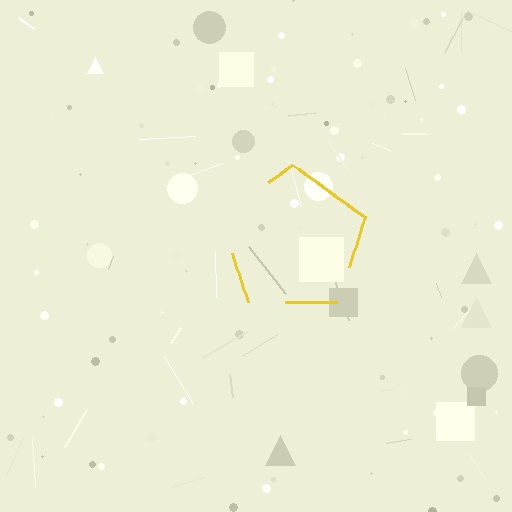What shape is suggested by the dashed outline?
The dashed outline suggests a pentagon.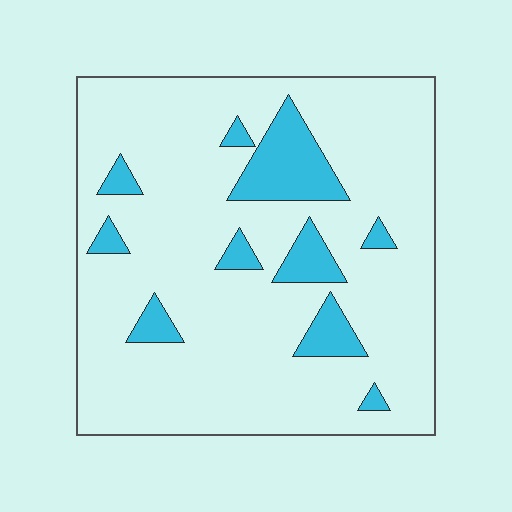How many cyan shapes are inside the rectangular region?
10.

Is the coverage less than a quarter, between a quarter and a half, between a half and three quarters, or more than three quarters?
Less than a quarter.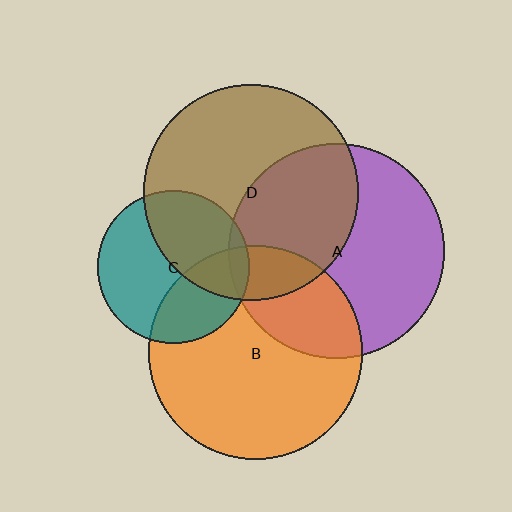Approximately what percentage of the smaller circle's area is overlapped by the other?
Approximately 30%.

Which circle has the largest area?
Circle A (purple).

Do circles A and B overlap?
Yes.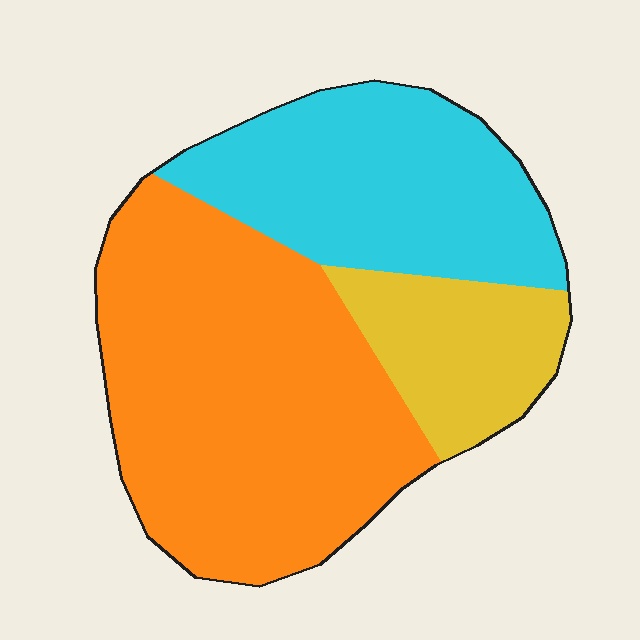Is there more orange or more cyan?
Orange.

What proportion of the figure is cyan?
Cyan takes up between a quarter and a half of the figure.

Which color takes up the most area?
Orange, at roughly 55%.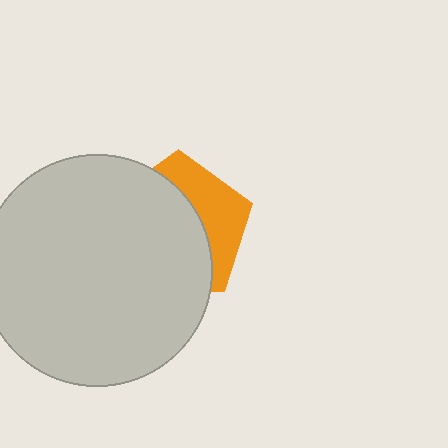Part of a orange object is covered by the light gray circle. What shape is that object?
It is a pentagon.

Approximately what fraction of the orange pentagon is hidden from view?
Roughly 65% of the orange pentagon is hidden behind the light gray circle.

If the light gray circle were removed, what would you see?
You would see the complete orange pentagon.